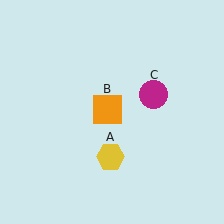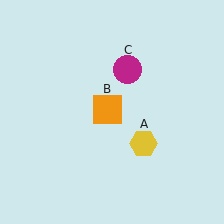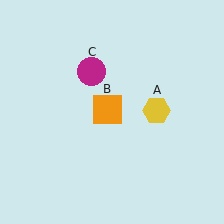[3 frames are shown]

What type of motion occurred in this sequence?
The yellow hexagon (object A), magenta circle (object C) rotated counterclockwise around the center of the scene.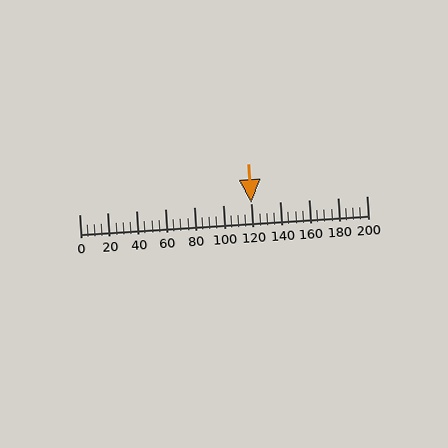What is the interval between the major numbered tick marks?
The major tick marks are spaced 20 units apart.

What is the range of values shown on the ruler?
The ruler shows values from 0 to 200.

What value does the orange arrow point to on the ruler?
The orange arrow points to approximately 120.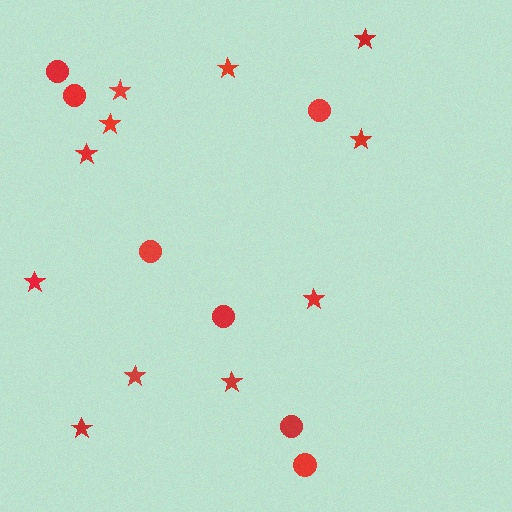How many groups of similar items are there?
There are 2 groups: one group of circles (7) and one group of stars (11).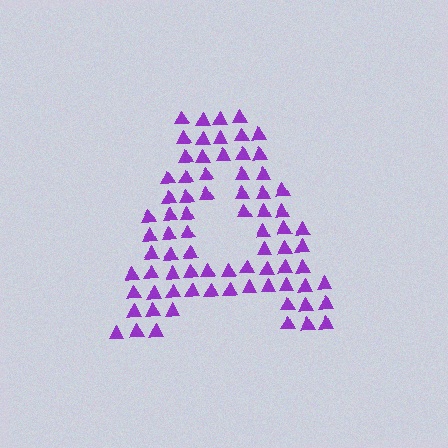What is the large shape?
The large shape is the letter A.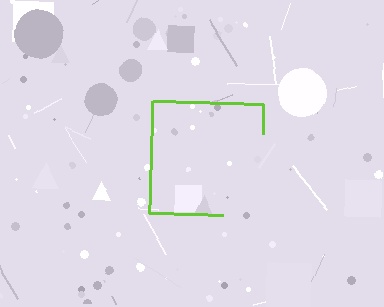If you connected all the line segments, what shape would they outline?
They would outline a square.